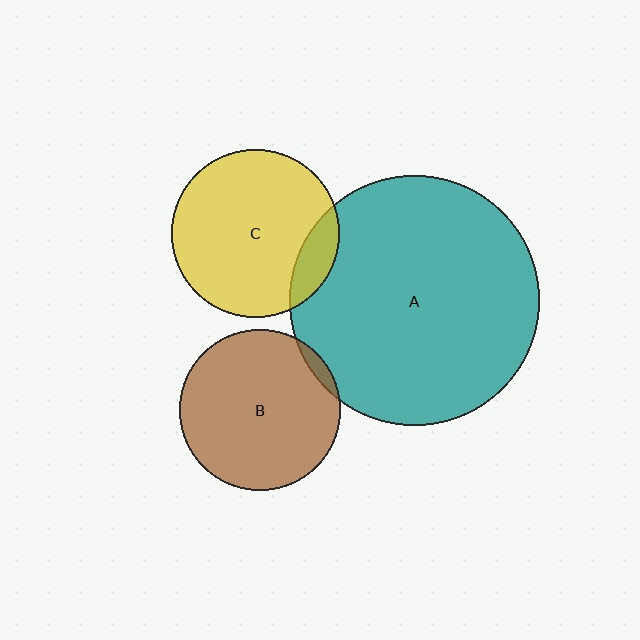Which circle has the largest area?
Circle A (teal).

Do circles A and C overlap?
Yes.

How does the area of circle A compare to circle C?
Approximately 2.2 times.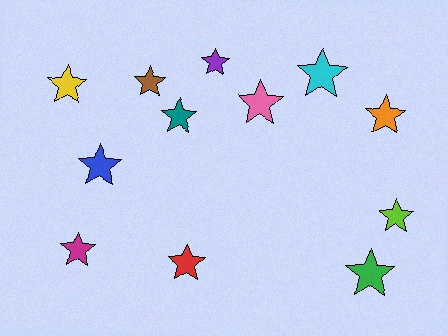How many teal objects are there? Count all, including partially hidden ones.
There is 1 teal object.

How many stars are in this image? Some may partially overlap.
There are 12 stars.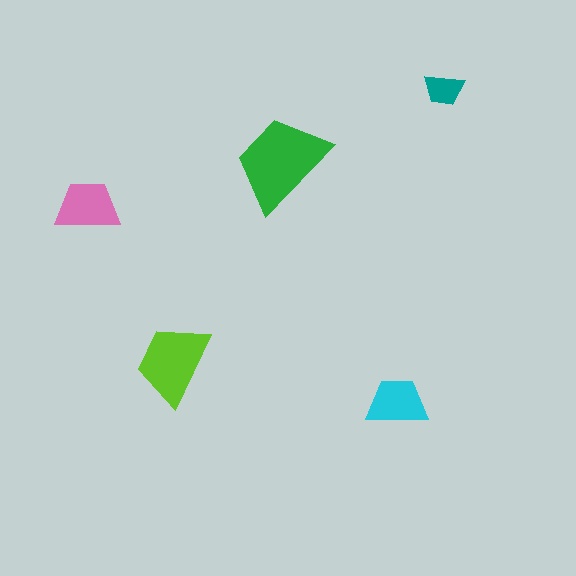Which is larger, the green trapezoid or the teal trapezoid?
The green one.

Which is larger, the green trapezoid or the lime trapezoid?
The green one.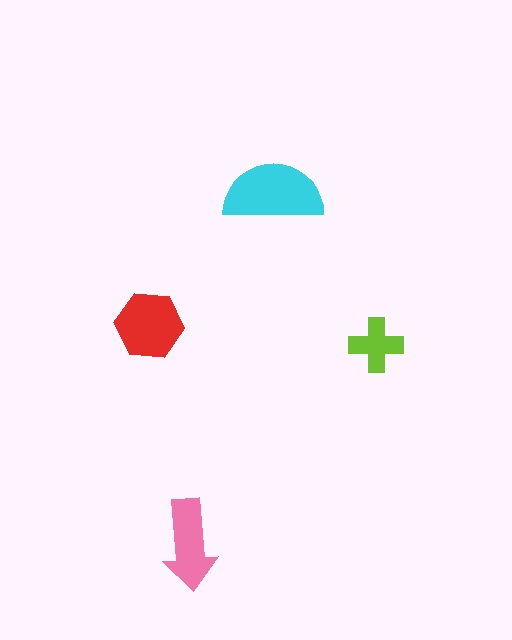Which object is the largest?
The cyan semicircle.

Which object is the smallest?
The lime cross.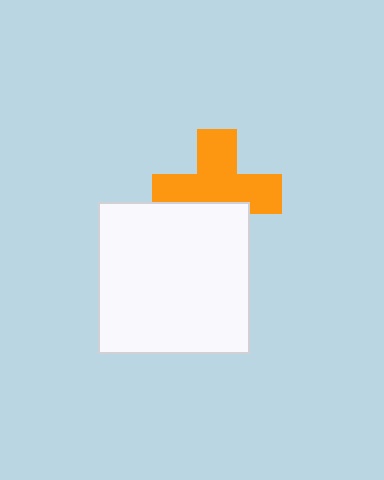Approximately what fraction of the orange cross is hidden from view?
Roughly 34% of the orange cross is hidden behind the white square.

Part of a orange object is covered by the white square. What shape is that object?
It is a cross.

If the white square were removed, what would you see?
You would see the complete orange cross.